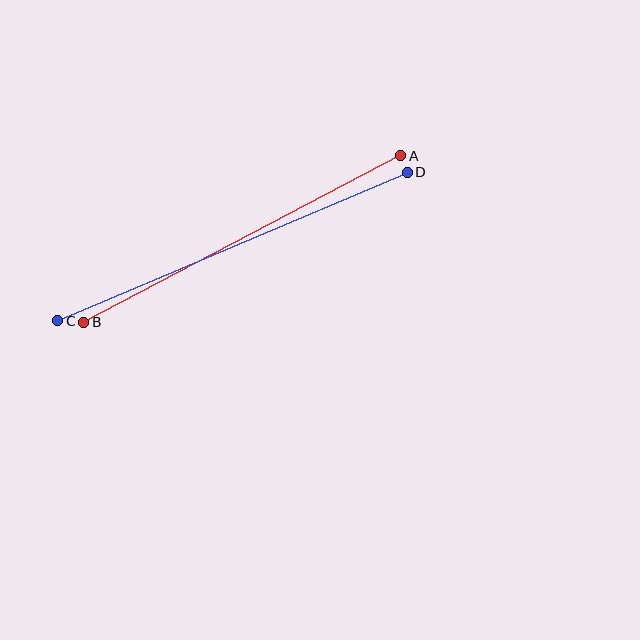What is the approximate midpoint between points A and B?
The midpoint is at approximately (242, 239) pixels.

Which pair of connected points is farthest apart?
Points C and D are farthest apart.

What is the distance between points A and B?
The distance is approximately 358 pixels.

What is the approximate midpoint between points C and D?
The midpoint is at approximately (232, 247) pixels.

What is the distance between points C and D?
The distance is approximately 380 pixels.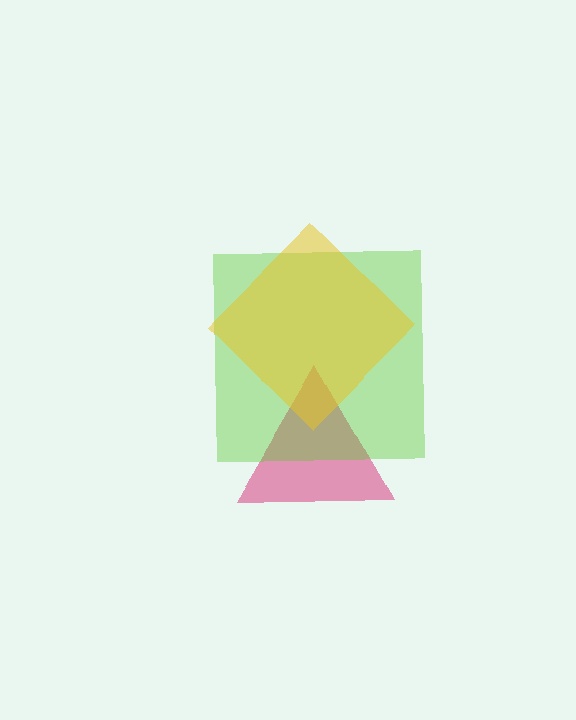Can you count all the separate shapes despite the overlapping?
Yes, there are 3 separate shapes.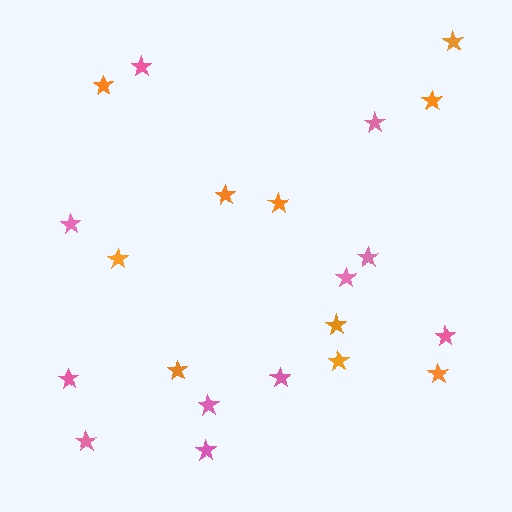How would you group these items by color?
There are 2 groups: one group of orange stars (10) and one group of pink stars (11).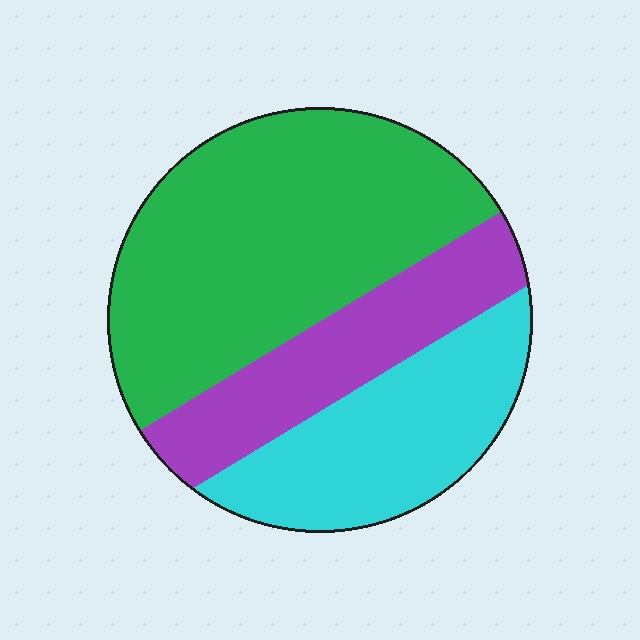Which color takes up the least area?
Purple, at roughly 20%.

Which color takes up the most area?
Green, at roughly 50%.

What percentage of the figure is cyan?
Cyan takes up between a quarter and a half of the figure.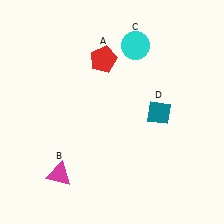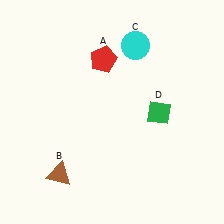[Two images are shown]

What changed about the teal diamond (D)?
In Image 1, D is teal. In Image 2, it changed to green.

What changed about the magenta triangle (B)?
In Image 1, B is magenta. In Image 2, it changed to brown.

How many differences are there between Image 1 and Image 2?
There are 2 differences between the two images.